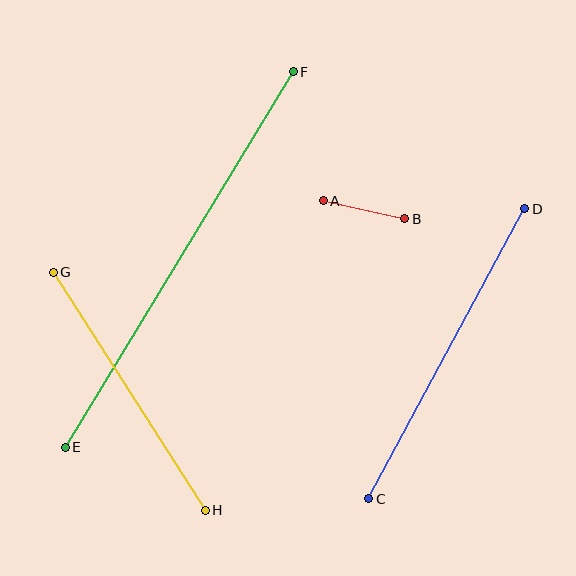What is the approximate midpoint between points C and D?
The midpoint is at approximately (447, 354) pixels.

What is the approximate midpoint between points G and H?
The midpoint is at approximately (129, 391) pixels.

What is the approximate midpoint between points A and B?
The midpoint is at approximately (364, 210) pixels.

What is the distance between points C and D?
The distance is approximately 329 pixels.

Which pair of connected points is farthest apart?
Points E and F are farthest apart.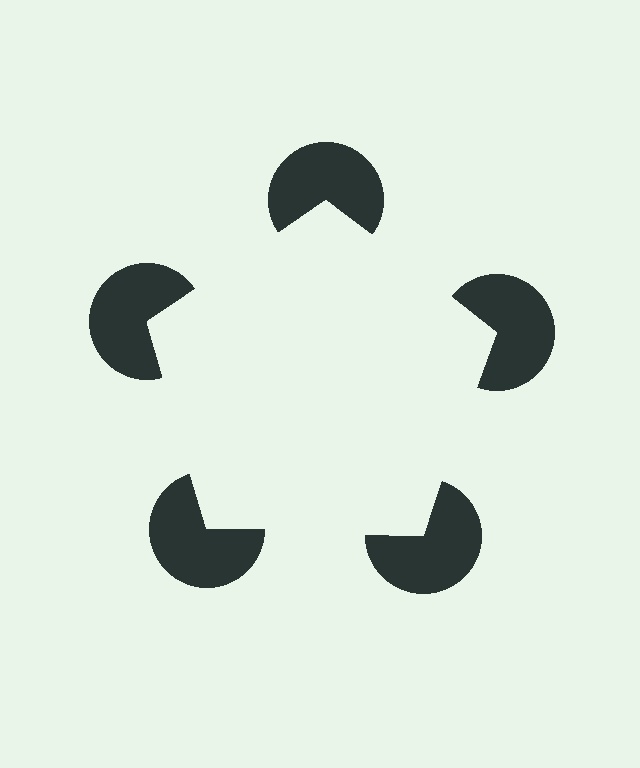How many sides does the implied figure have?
5 sides.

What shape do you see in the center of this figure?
An illusory pentagon — its edges are inferred from the aligned wedge cuts in the pac-man discs, not physically drawn.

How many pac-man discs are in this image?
There are 5 — one at each vertex of the illusory pentagon.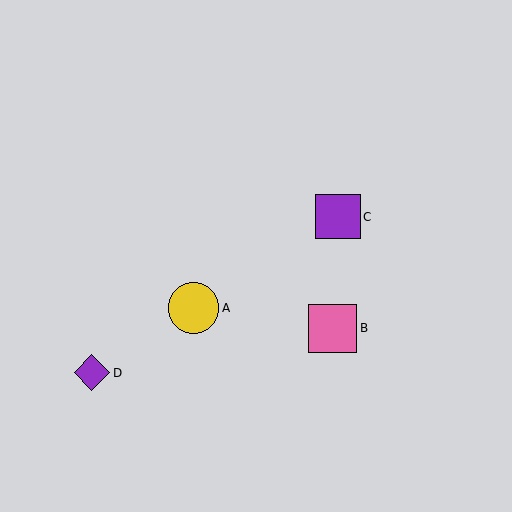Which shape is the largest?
The yellow circle (labeled A) is the largest.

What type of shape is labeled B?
Shape B is a pink square.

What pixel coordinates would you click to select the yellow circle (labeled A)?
Click at (194, 308) to select the yellow circle A.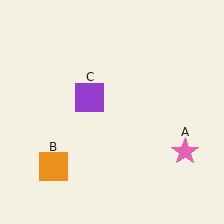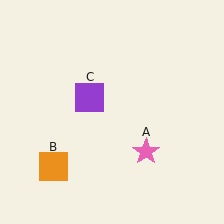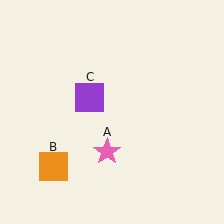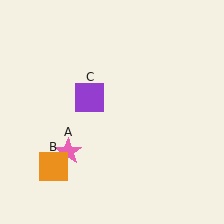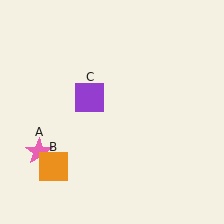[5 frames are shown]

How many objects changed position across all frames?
1 object changed position: pink star (object A).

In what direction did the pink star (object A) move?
The pink star (object A) moved left.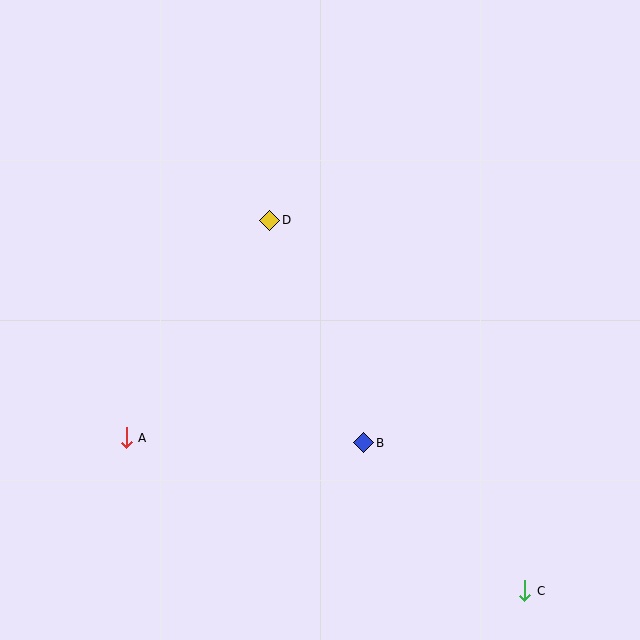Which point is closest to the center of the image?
Point D at (270, 220) is closest to the center.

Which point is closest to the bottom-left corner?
Point A is closest to the bottom-left corner.